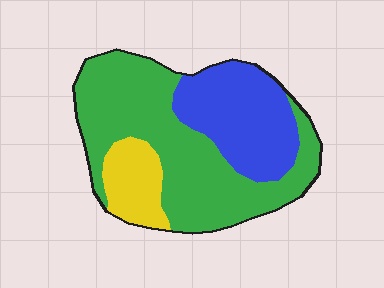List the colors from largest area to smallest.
From largest to smallest: green, blue, yellow.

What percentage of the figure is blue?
Blue takes up about one third (1/3) of the figure.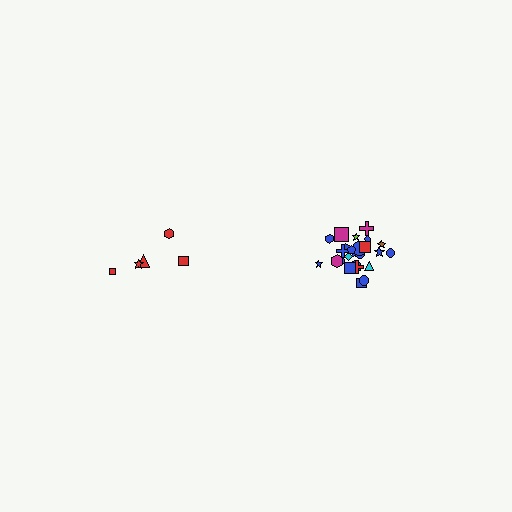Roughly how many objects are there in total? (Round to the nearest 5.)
Roughly 30 objects in total.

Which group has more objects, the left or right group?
The right group.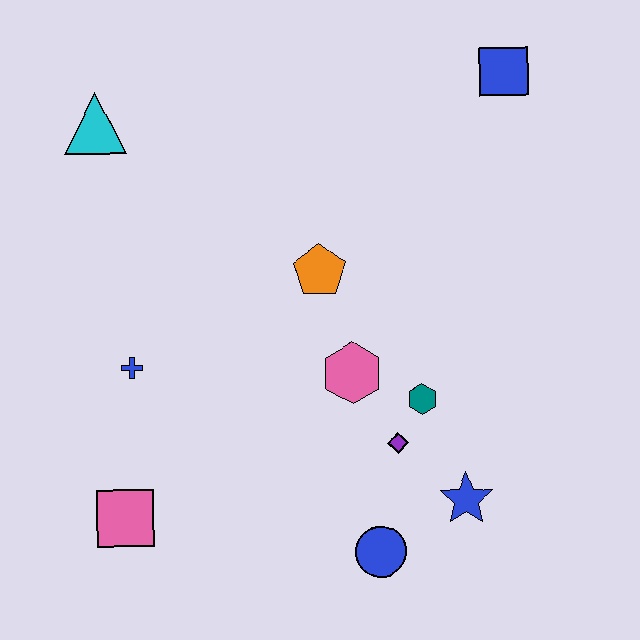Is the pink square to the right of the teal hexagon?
No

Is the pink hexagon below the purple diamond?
No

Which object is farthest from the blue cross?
The blue square is farthest from the blue cross.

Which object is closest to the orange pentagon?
The pink hexagon is closest to the orange pentagon.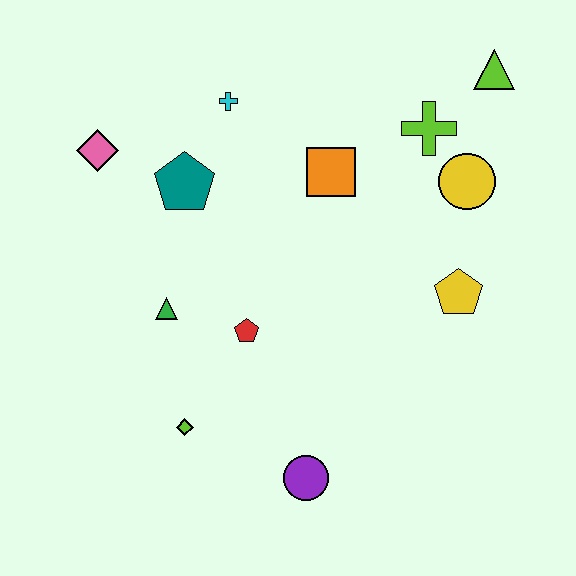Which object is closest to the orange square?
The lime cross is closest to the orange square.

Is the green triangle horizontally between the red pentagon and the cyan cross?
No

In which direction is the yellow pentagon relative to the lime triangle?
The yellow pentagon is below the lime triangle.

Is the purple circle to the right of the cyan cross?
Yes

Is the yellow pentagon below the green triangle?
No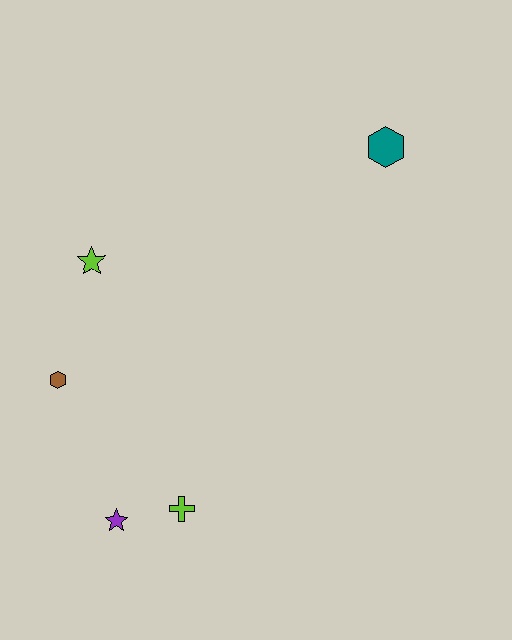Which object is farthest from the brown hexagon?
The teal hexagon is farthest from the brown hexagon.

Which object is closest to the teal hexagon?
The lime star is closest to the teal hexagon.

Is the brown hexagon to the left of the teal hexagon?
Yes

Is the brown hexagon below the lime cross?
No